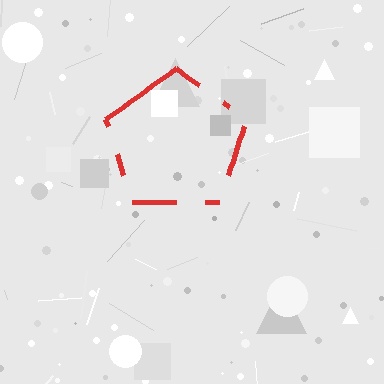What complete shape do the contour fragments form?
The contour fragments form a pentagon.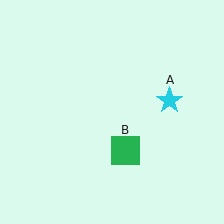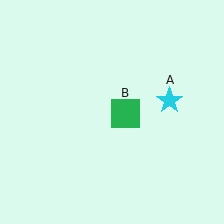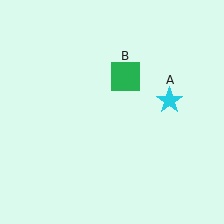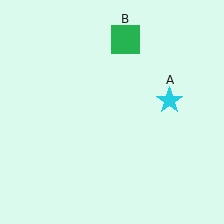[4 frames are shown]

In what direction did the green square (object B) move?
The green square (object B) moved up.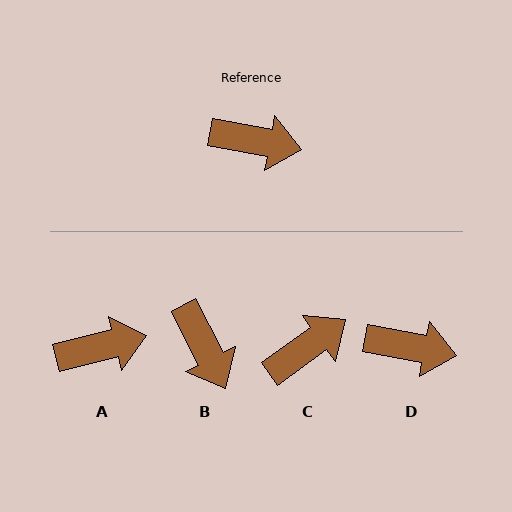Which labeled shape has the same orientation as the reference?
D.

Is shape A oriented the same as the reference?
No, it is off by about 25 degrees.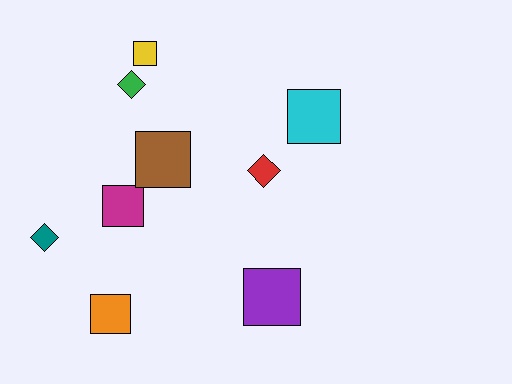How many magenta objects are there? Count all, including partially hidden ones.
There is 1 magenta object.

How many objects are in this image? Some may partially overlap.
There are 9 objects.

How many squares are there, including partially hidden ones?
There are 6 squares.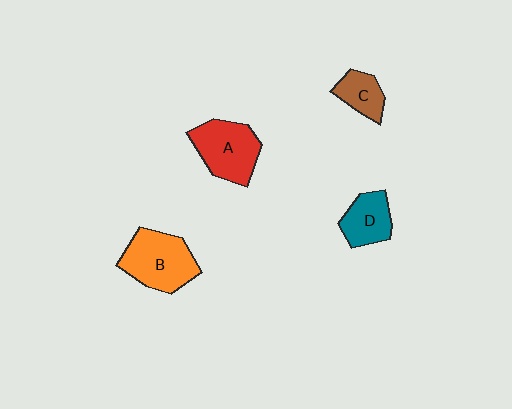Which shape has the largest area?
Shape B (orange).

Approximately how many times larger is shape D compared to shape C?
Approximately 1.3 times.